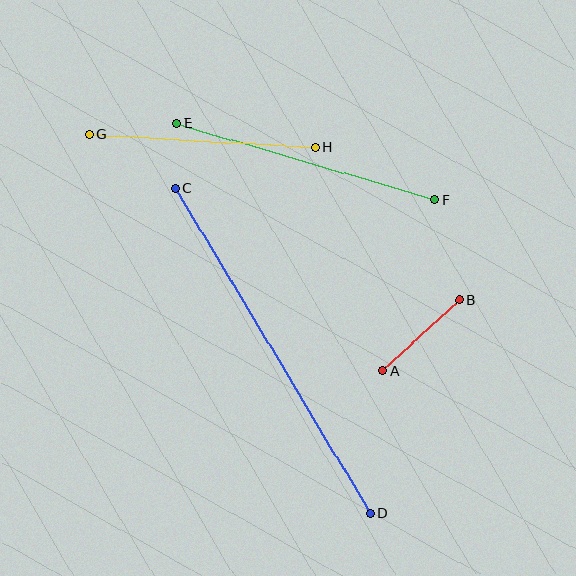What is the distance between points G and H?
The distance is approximately 227 pixels.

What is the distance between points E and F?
The distance is approximately 270 pixels.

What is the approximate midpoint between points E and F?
The midpoint is at approximately (305, 161) pixels.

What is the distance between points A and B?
The distance is approximately 105 pixels.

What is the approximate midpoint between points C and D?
The midpoint is at approximately (273, 351) pixels.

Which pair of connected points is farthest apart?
Points C and D are farthest apart.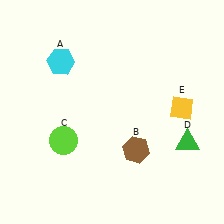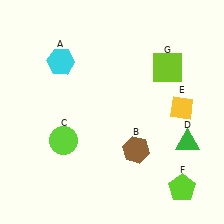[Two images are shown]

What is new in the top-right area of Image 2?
A lime square (G) was added in the top-right area of Image 2.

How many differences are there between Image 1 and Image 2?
There are 2 differences between the two images.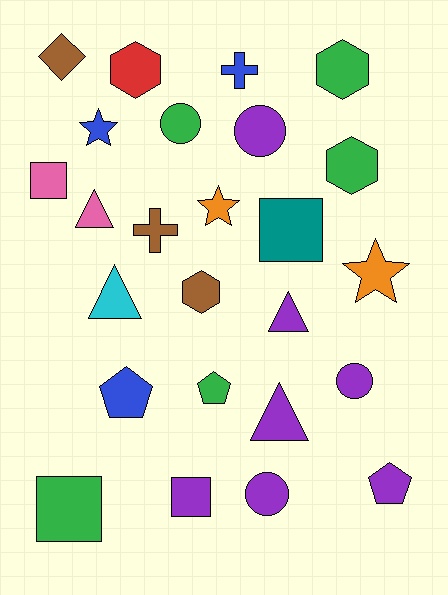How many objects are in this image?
There are 25 objects.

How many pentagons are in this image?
There are 3 pentagons.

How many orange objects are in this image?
There are 2 orange objects.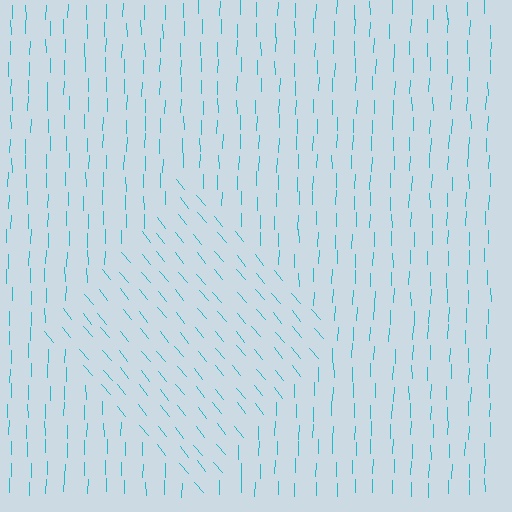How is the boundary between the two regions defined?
The boundary is defined purely by a change in line orientation (approximately 40 degrees difference). All lines are the same color and thickness.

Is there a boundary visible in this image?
Yes, there is a texture boundary formed by a change in line orientation.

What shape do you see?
I see a diamond.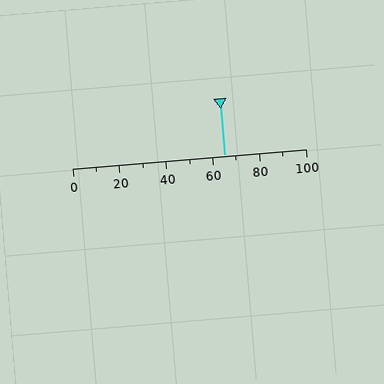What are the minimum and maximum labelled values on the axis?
The axis runs from 0 to 100.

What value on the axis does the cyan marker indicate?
The marker indicates approximately 65.